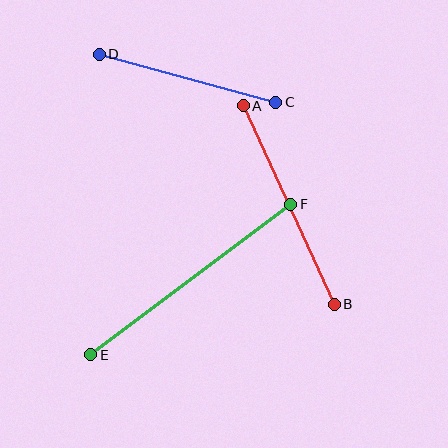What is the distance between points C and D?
The distance is approximately 183 pixels.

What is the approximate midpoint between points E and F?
The midpoint is at approximately (191, 280) pixels.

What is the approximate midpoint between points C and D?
The midpoint is at approximately (188, 78) pixels.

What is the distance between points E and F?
The distance is approximately 250 pixels.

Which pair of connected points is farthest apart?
Points E and F are farthest apart.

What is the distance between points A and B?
The distance is approximately 218 pixels.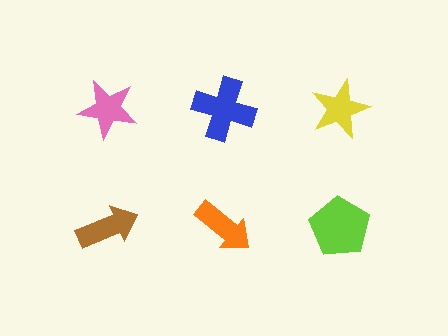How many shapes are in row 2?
3 shapes.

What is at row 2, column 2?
An orange arrow.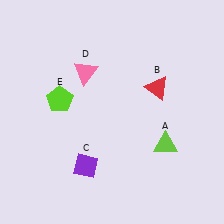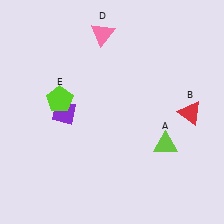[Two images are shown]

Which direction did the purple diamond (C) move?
The purple diamond (C) moved up.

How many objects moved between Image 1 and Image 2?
3 objects moved between the two images.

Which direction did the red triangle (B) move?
The red triangle (B) moved right.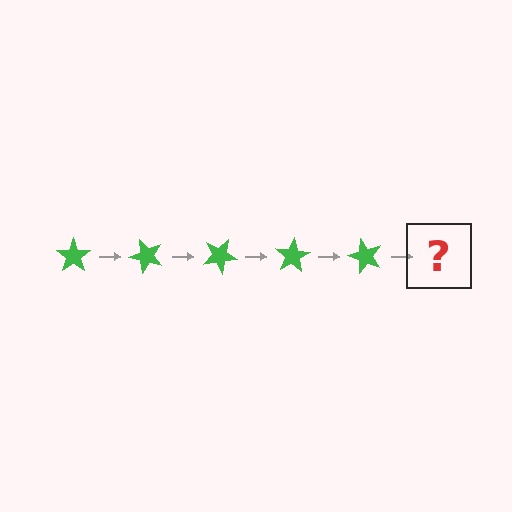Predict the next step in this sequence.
The next step is a green star rotated 250 degrees.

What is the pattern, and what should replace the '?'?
The pattern is that the star rotates 50 degrees each step. The '?' should be a green star rotated 250 degrees.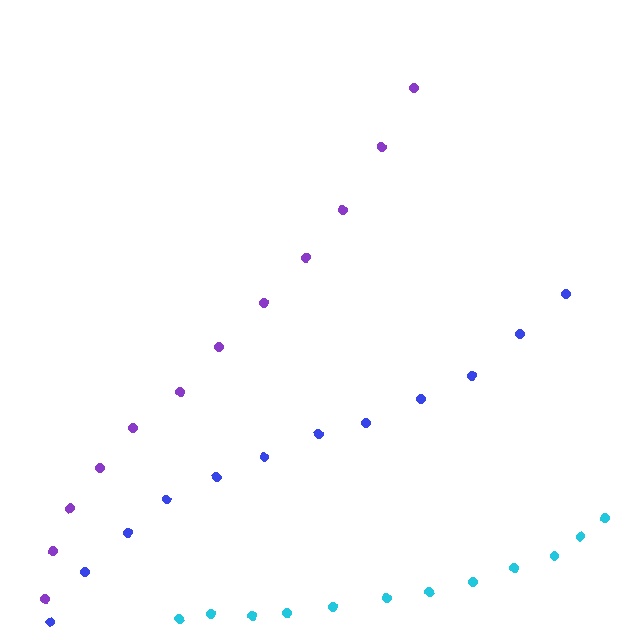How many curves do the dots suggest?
There are 3 distinct paths.